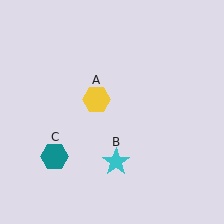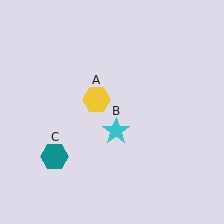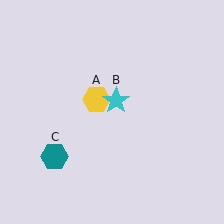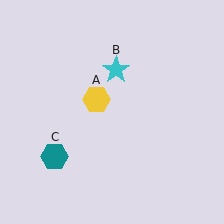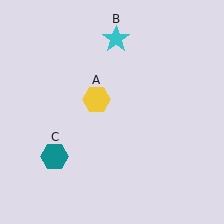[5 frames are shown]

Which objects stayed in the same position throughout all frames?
Yellow hexagon (object A) and teal hexagon (object C) remained stationary.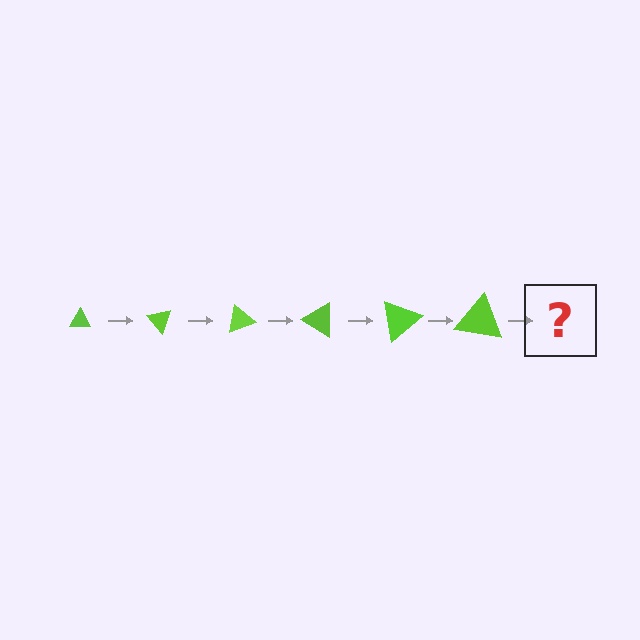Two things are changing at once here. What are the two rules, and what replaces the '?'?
The two rules are that the triangle grows larger each step and it rotates 50 degrees each step. The '?' should be a triangle, larger than the previous one and rotated 300 degrees from the start.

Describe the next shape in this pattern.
It should be a triangle, larger than the previous one and rotated 300 degrees from the start.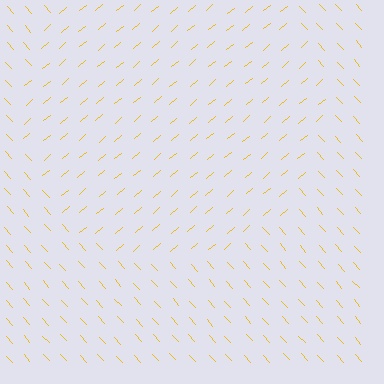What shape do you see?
I see a circle.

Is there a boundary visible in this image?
Yes, there is a texture boundary formed by a change in line orientation.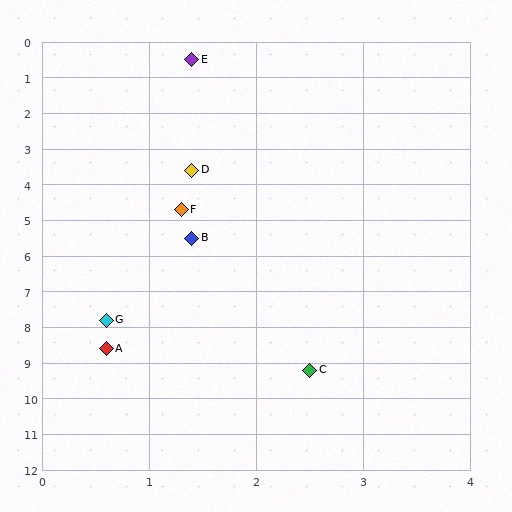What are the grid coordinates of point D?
Point D is at approximately (1.4, 3.6).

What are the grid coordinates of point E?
Point E is at approximately (1.4, 0.5).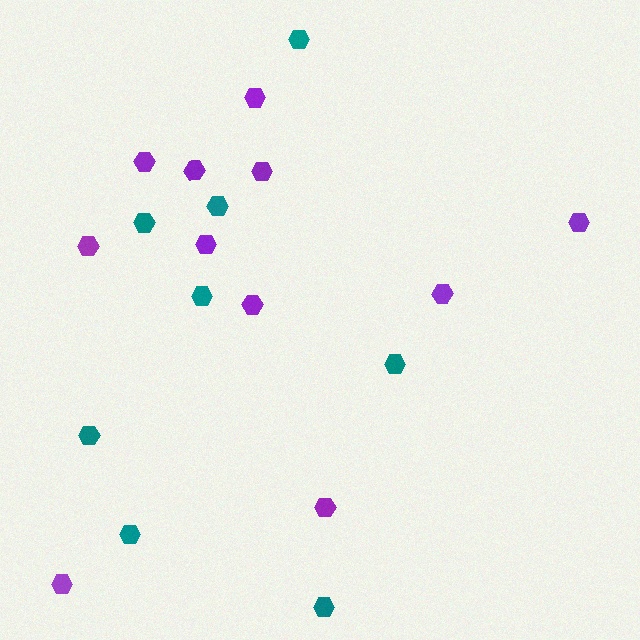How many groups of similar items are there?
There are 2 groups: one group of purple hexagons (11) and one group of teal hexagons (8).